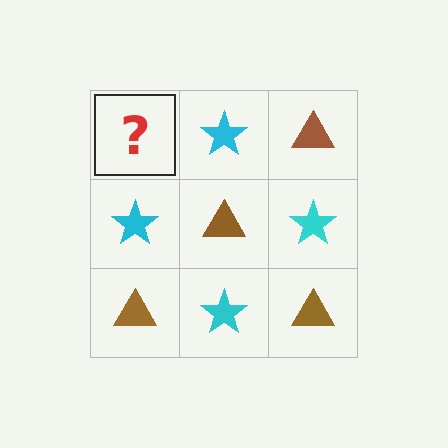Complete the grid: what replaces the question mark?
The question mark should be replaced with a brown triangle.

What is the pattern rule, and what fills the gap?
The rule is that it alternates brown triangle and cyan star in a checkerboard pattern. The gap should be filled with a brown triangle.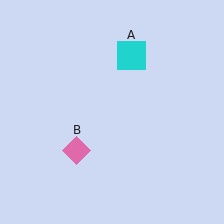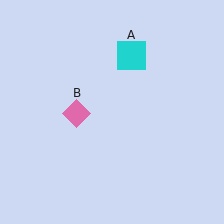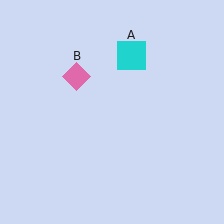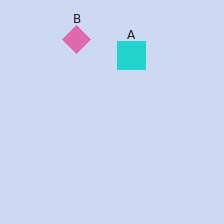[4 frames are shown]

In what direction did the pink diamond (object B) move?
The pink diamond (object B) moved up.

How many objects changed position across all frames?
1 object changed position: pink diamond (object B).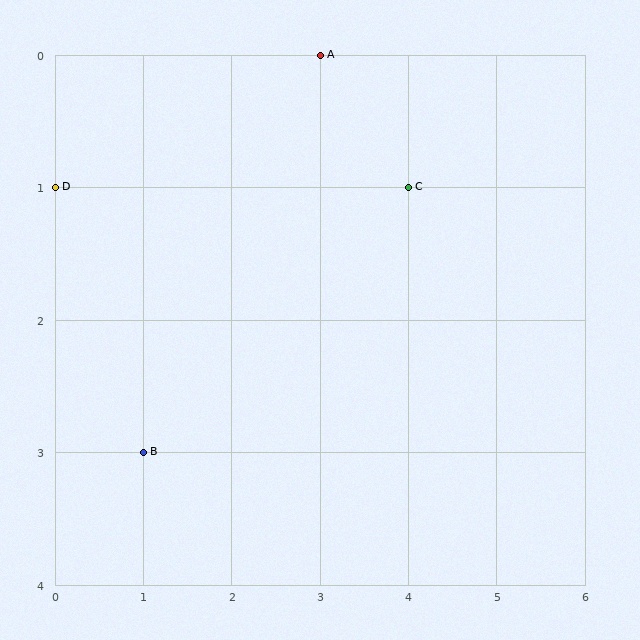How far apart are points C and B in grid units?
Points C and B are 3 columns and 2 rows apart (about 3.6 grid units diagonally).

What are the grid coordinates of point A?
Point A is at grid coordinates (3, 0).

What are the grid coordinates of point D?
Point D is at grid coordinates (0, 1).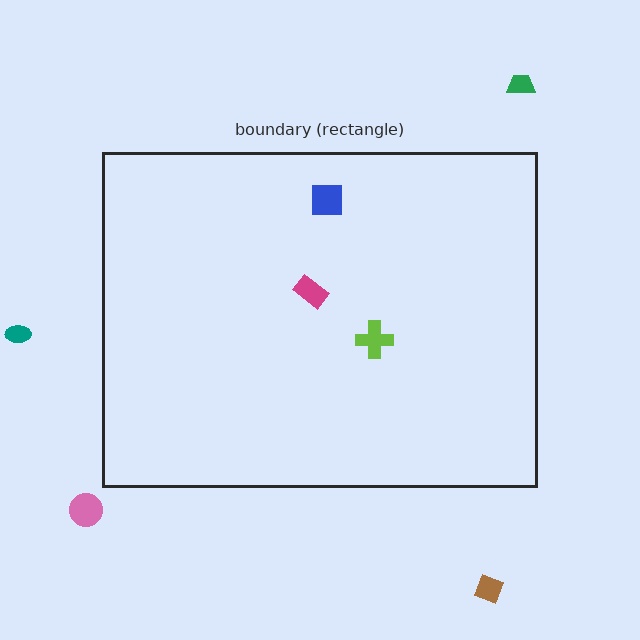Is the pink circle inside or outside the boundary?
Outside.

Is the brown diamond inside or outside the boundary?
Outside.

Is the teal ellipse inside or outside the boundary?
Outside.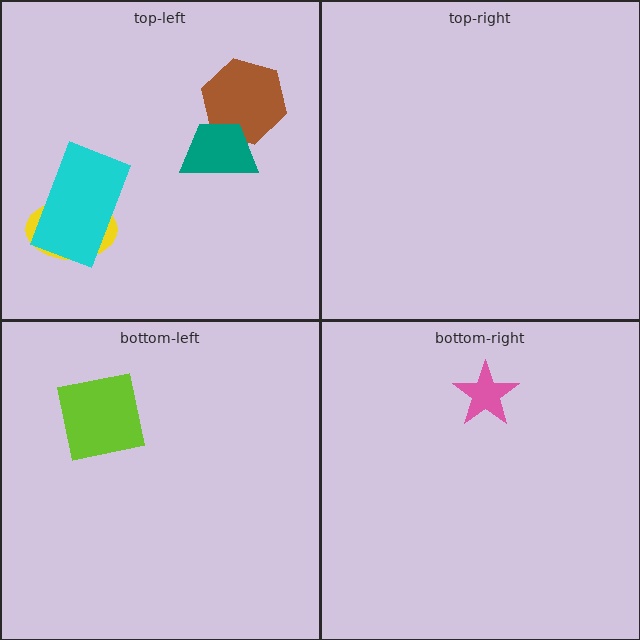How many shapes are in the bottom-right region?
1.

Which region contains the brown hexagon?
The top-left region.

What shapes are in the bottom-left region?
The lime square.